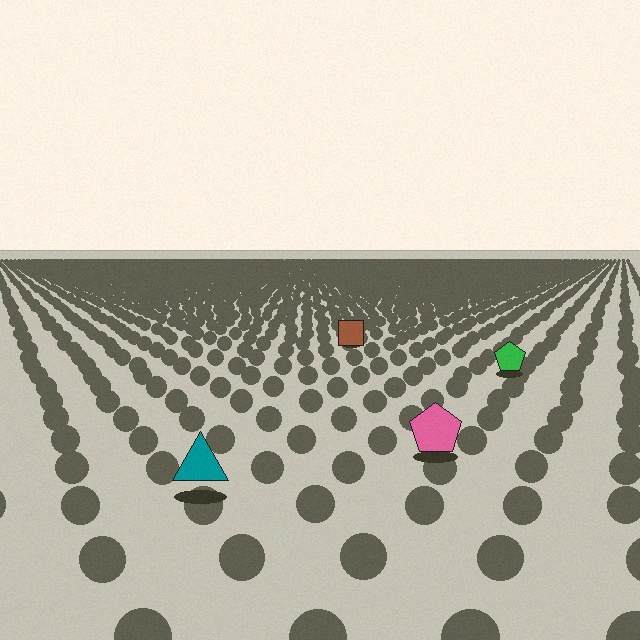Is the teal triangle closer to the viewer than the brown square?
Yes. The teal triangle is closer — you can tell from the texture gradient: the ground texture is coarser near it.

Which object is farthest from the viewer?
The brown square is farthest from the viewer. It appears smaller and the ground texture around it is denser.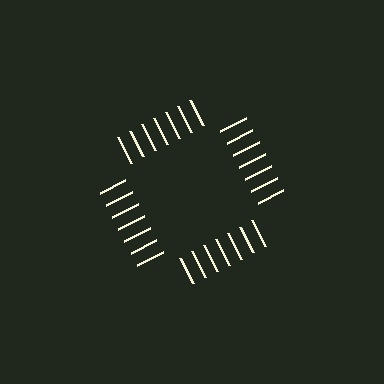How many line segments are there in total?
28 — 7 along each of the 4 edges.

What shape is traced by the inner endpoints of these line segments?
An illusory square — the line segments terminate on its edges but no continuous stroke is drawn.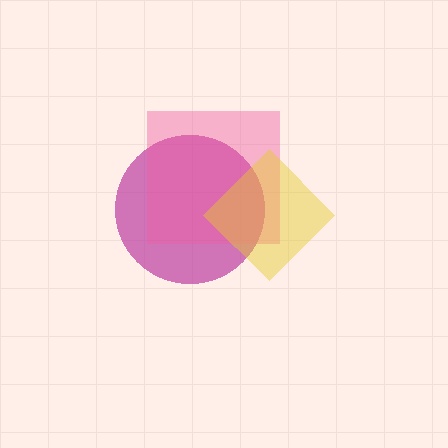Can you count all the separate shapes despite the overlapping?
Yes, there are 3 separate shapes.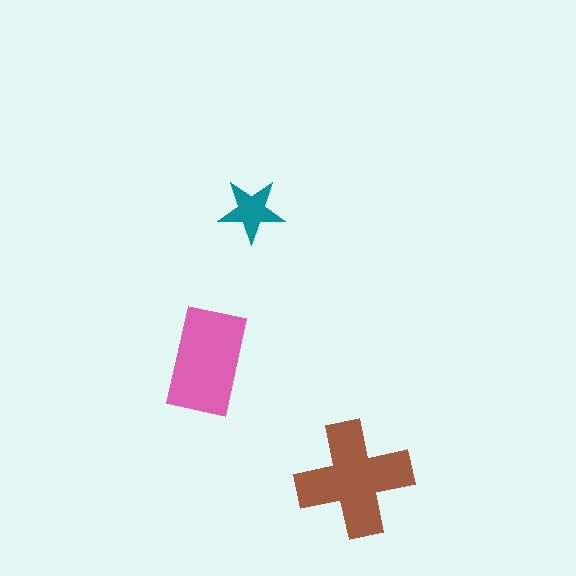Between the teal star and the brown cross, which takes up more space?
The brown cross.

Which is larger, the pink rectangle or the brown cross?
The brown cross.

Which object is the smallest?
The teal star.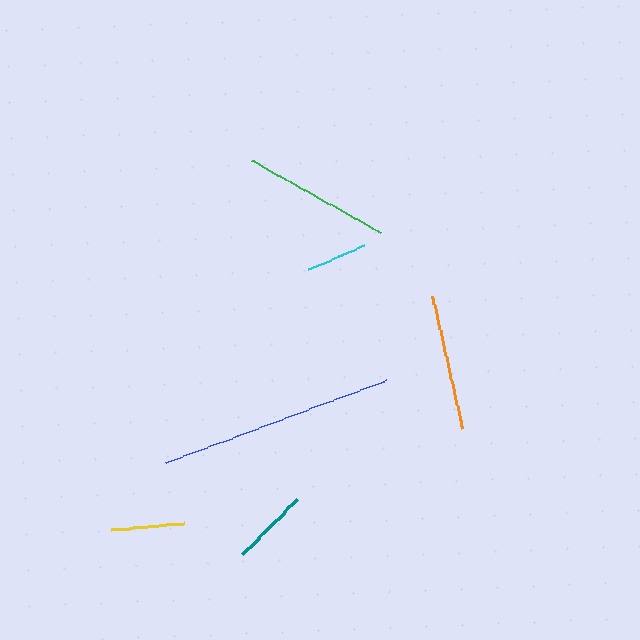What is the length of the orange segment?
The orange segment is approximately 136 pixels long.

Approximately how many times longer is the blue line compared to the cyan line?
The blue line is approximately 3.9 times the length of the cyan line.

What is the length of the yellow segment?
The yellow segment is approximately 74 pixels long.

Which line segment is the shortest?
The cyan line is the shortest at approximately 61 pixels.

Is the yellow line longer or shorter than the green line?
The green line is longer than the yellow line.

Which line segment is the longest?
The blue line is the longest at approximately 236 pixels.